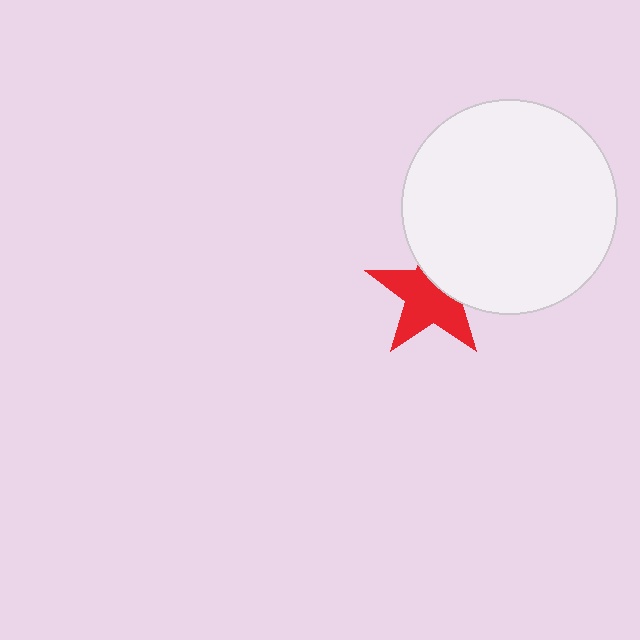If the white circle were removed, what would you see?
You would see the complete red star.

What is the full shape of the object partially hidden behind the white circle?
The partially hidden object is a red star.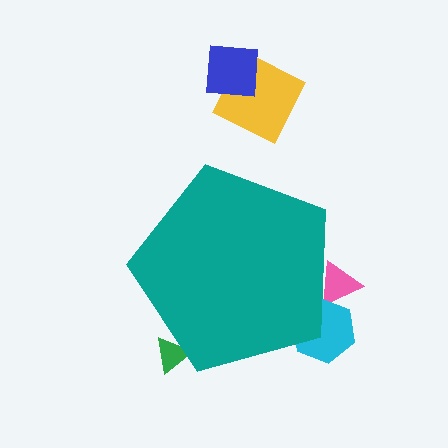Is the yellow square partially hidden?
No, the yellow square is fully visible.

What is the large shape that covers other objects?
A teal pentagon.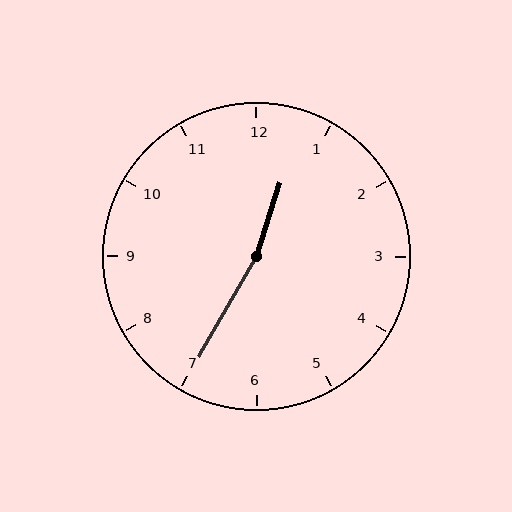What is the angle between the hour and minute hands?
Approximately 168 degrees.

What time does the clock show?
12:35.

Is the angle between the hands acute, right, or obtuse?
It is obtuse.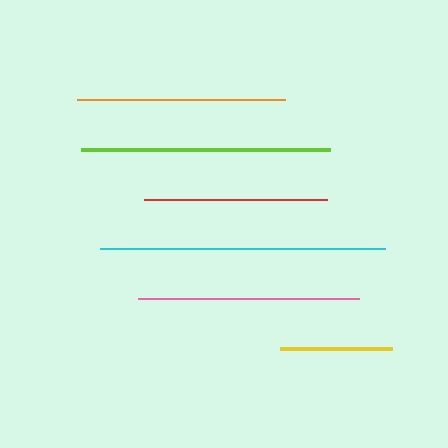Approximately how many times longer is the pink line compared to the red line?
The pink line is approximately 1.2 times the length of the red line.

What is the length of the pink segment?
The pink segment is approximately 221 pixels long.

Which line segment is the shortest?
The yellow line is the shortest at approximately 111 pixels.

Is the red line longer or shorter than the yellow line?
The red line is longer than the yellow line.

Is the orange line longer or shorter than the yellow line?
The orange line is longer than the yellow line.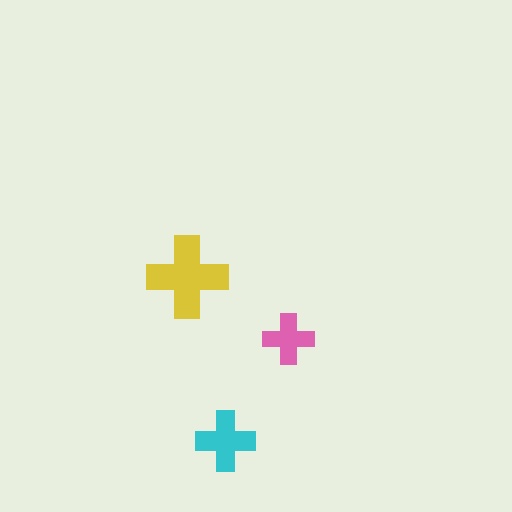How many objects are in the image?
There are 3 objects in the image.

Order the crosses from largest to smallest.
the yellow one, the cyan one, the pink one.